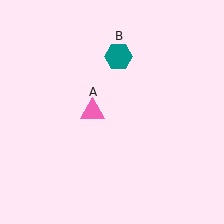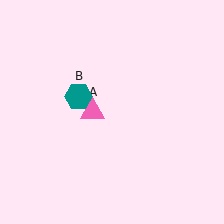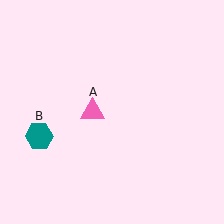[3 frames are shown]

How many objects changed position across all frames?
1 object changed position: teal hexagon (object B).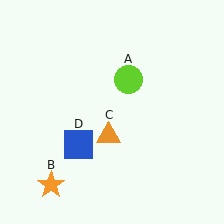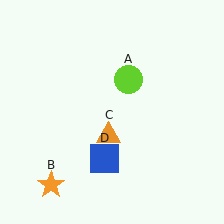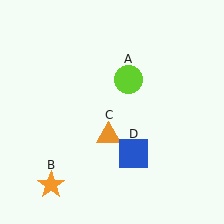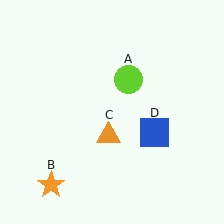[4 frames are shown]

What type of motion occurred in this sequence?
The blue square (object D) rotated counterclockwise around the center of the scene.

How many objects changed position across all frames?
1 object changed position: blue square (object D).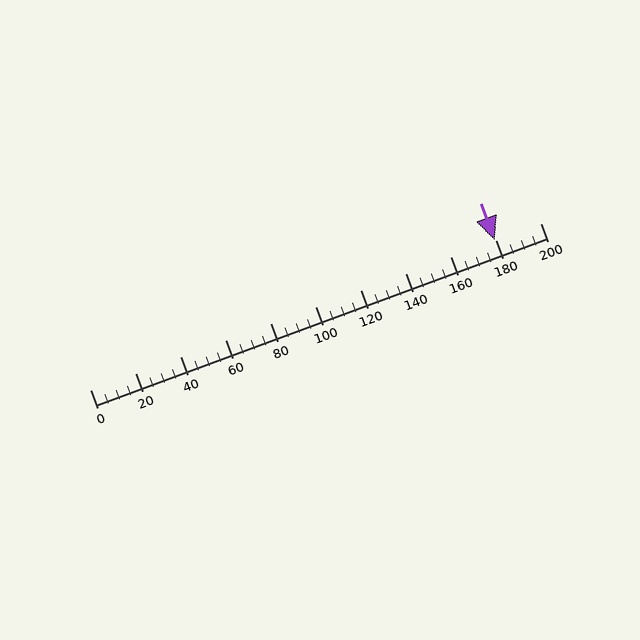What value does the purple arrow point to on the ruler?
The purple arrow points to approximately 180.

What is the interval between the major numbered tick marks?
The major tick marks are spaced 20 units apart.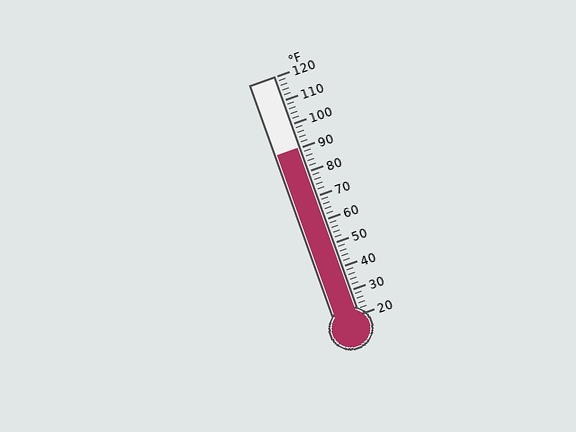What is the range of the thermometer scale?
The thermometer scale ranges from 20°F to 120°F.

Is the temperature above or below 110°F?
The temperature is below 110°F.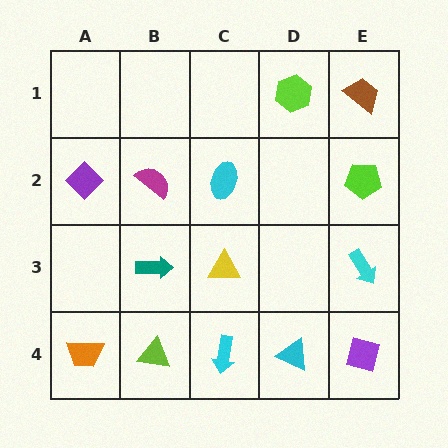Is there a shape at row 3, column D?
No, that cell is empty.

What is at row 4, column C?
A cyan arrow.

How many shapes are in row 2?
4 shapes.